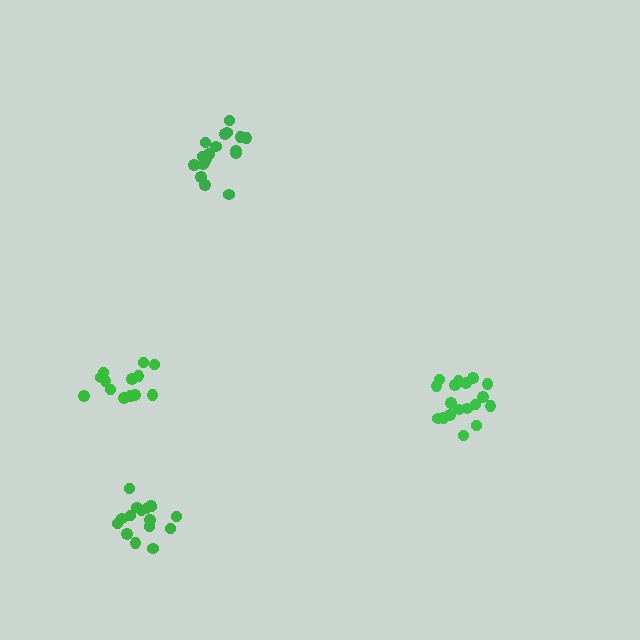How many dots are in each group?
Group 1: 16 dots, Group 2: 18 dots, Group 3: 18 dots, Group 4: 13 dots (65 total).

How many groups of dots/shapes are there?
There are 4 groups.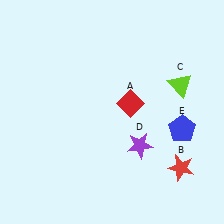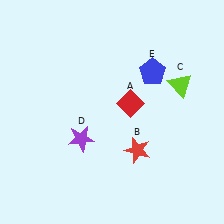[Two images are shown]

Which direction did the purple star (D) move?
The purple star (D) moved left.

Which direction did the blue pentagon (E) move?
The blue pentagon (E) moved up.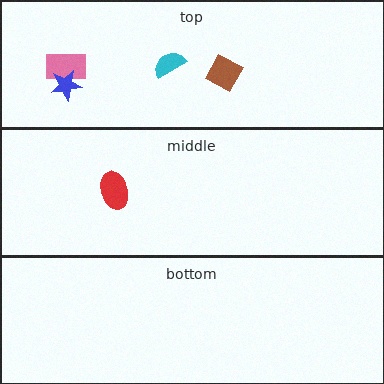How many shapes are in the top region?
4.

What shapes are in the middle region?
The red ellipse.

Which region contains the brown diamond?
The top region.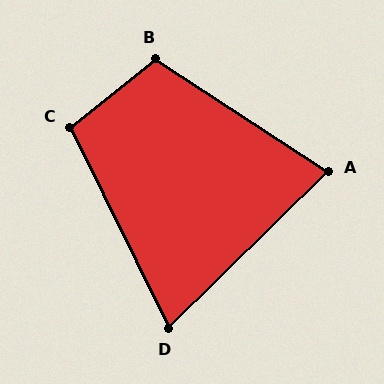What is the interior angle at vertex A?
Approximately 77 degrees (acute).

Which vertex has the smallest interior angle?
D, at approximately 72 degrees.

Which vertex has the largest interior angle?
B, at approximately 108 degrees.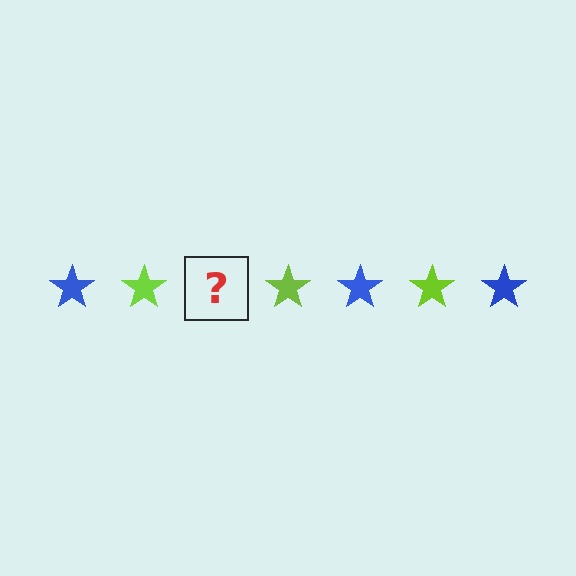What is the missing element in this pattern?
The missing element is a blue star.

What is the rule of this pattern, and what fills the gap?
The rule is that the pattern cycles through blue, lime stars. The gap should be filled with a blue star.